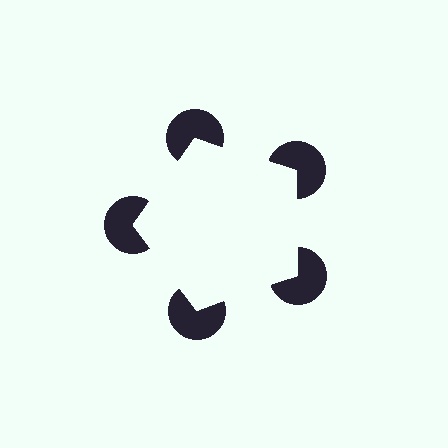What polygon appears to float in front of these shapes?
An illusory pentagon — its edges are inferred from the aligned wedge cuts in the pac-man discs, not physically drawn.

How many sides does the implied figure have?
5 sides.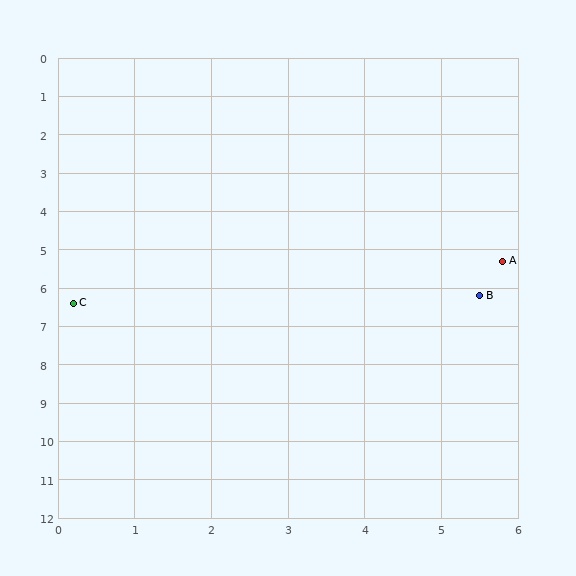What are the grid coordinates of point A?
Point A is at approximately (5.8, 5.3).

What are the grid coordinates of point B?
Point B is at approximately (5.5, 6.2).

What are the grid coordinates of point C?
Point C is at approximately (0.2, 6.4).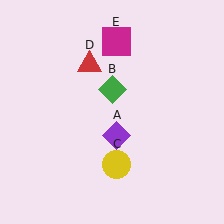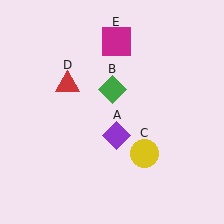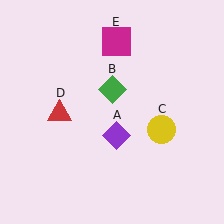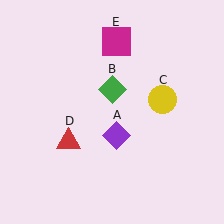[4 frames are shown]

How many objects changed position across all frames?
2 objects changed position: yellow circle (object C), red triangle (object D).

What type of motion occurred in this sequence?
The yellow circle (object C), red triangle (object D) rotated counterclockwise around the center of the scene.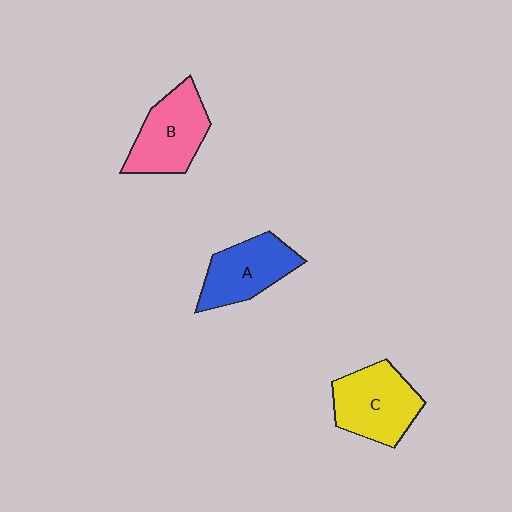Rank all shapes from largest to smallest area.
From largest to smallest: C (yellow), B (pink), A (blue).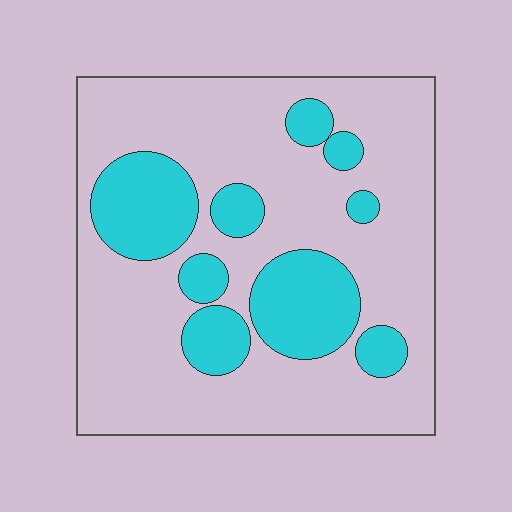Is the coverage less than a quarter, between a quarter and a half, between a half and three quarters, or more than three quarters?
Between a quarter and a half.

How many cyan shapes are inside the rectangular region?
9.